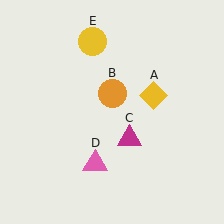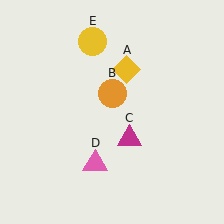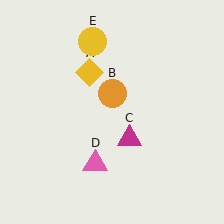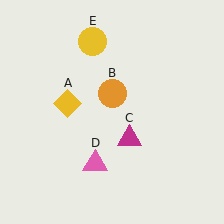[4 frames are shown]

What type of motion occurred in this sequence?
The yellow diamond (object A) rotated counterclockwise around the center of the scene.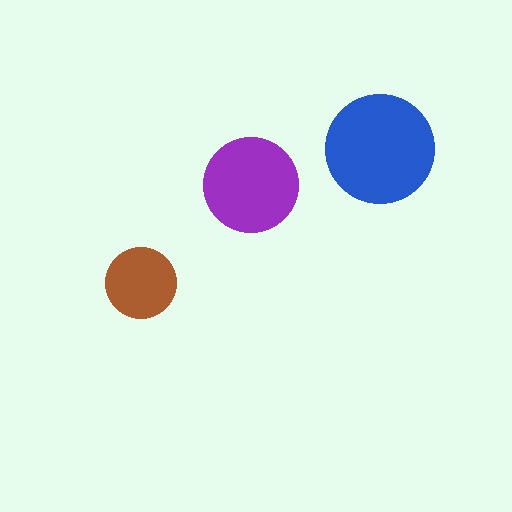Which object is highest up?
The blue circle is topmost.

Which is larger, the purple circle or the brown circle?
The purple one.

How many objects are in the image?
There are 3 objects in the image.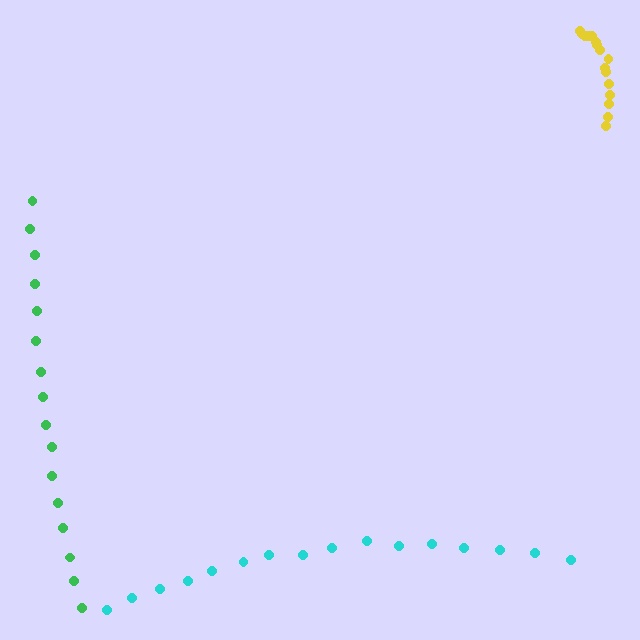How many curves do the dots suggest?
There are 3 distinct paths.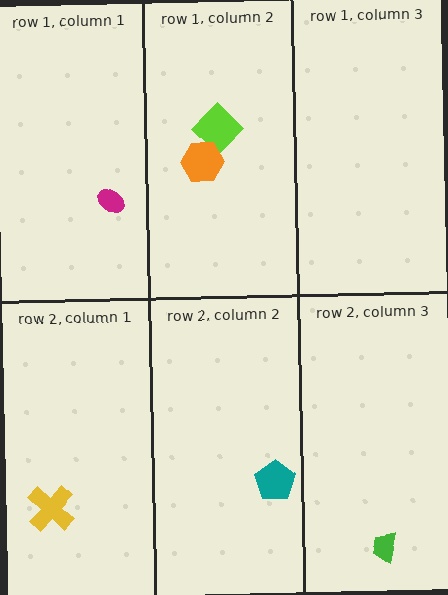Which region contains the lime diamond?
The row 1, column 2 region.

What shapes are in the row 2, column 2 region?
The teal pentagon.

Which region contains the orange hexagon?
The row 1, column 2 region.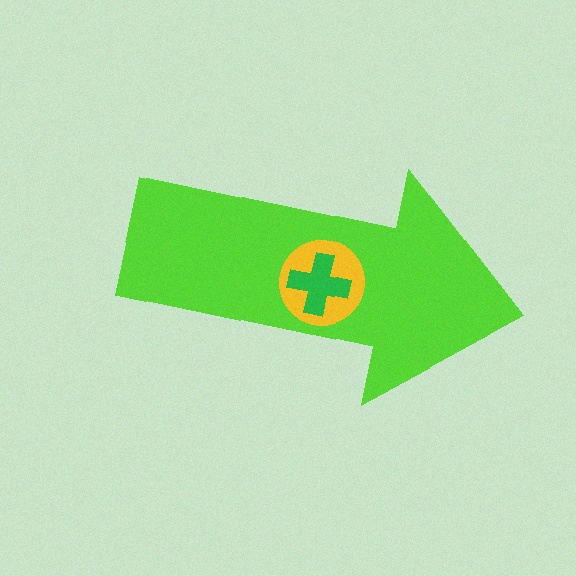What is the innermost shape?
The green cross.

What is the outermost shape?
The lime arrow.